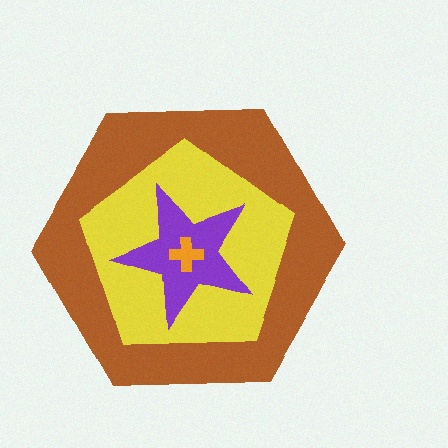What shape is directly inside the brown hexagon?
The yellow pentagon.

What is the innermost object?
The orange cross.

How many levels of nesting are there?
4.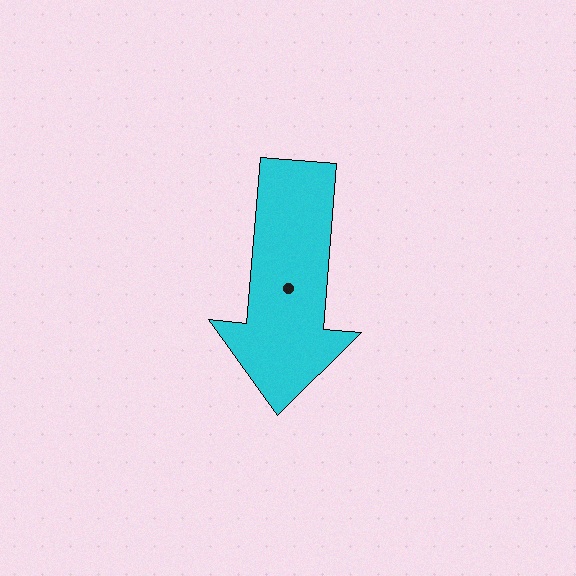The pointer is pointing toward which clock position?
Roughly 6 o'clock.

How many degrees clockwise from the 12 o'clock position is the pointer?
Approximately 185 degrees.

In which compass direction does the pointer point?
South.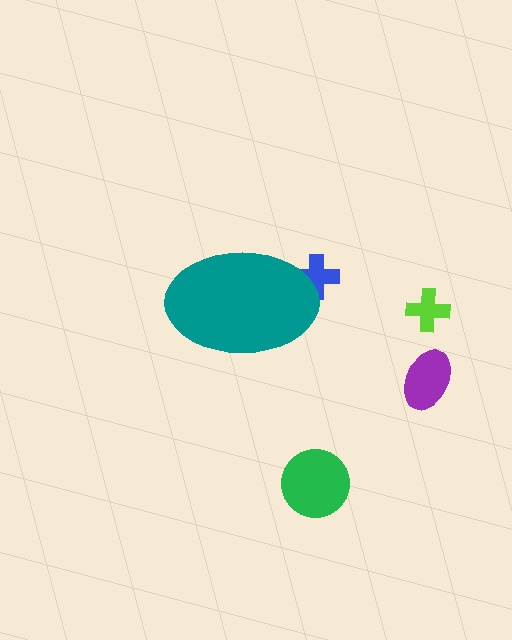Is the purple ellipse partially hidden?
No, the purple ellipse is fully visible.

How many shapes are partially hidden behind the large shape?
1 shape is partially hidden.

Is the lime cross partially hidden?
No, the lime cross is fully visible.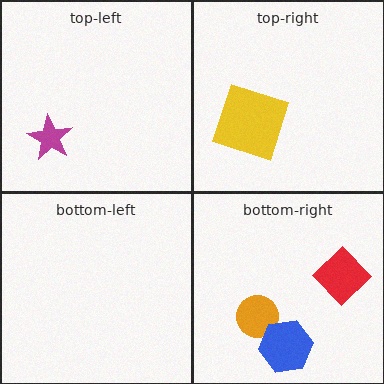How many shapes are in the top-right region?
1.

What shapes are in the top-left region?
The magenta star.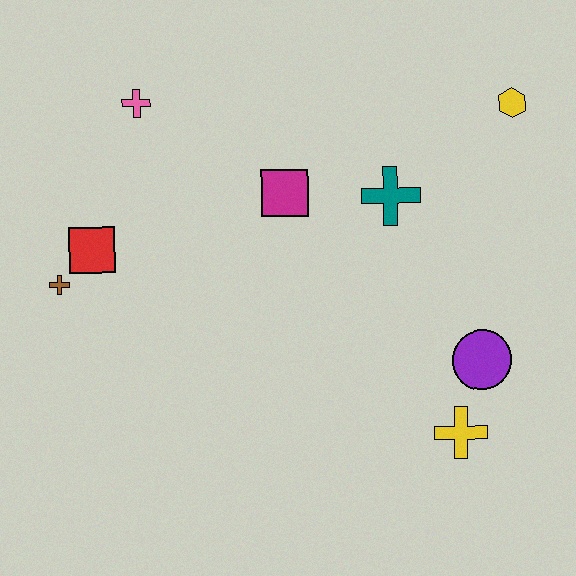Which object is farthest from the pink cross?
The yellow cross is farthest from the pink cross.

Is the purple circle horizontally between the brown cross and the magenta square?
No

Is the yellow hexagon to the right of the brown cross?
Yes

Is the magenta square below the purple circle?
No